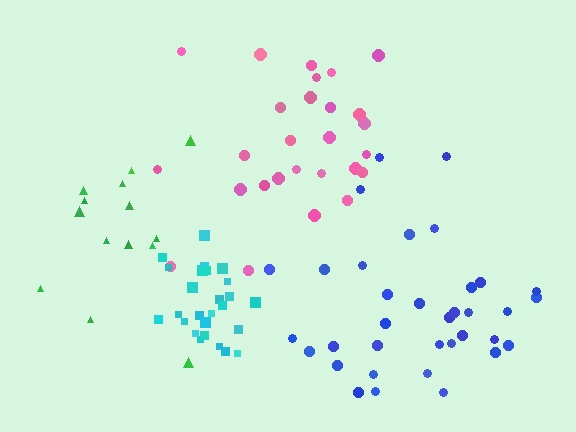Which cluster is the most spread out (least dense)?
Green.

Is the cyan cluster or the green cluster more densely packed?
Cyan.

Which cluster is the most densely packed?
Cyan.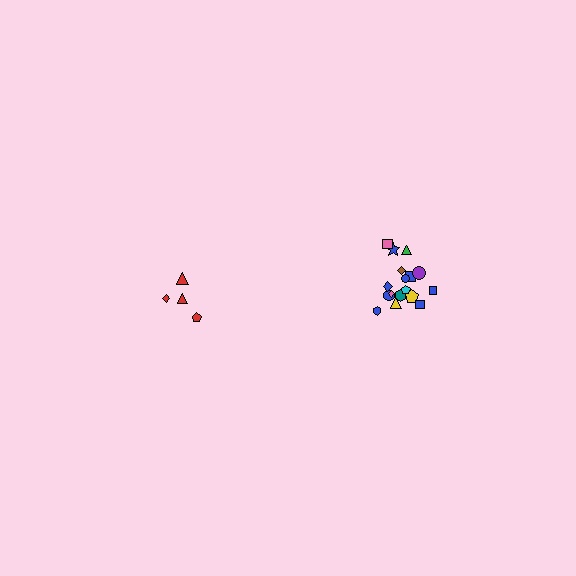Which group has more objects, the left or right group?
The right group.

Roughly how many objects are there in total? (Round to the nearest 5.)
Roughly 20 objects in total.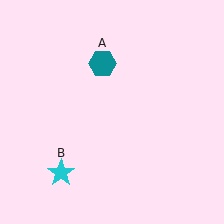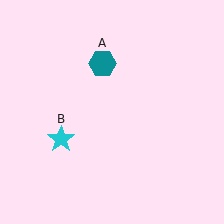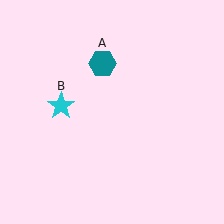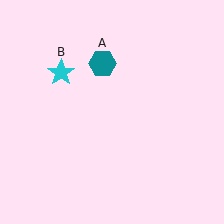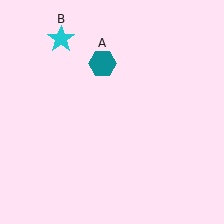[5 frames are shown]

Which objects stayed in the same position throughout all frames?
Teal hexagon (object A) remained stationary.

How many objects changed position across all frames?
1 object changed position: cyan star (object B).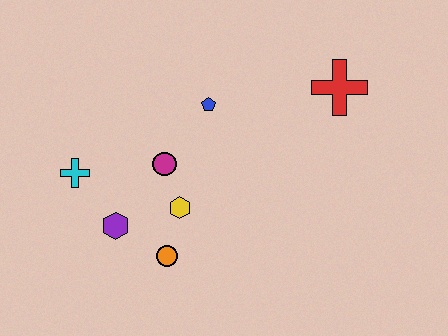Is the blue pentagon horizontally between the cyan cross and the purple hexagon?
No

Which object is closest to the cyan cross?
The purple hexagon is closest to the cyan cross.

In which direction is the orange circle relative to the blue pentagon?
The orange circle is below the blue pentagon.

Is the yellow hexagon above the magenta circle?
No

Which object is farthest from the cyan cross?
The red cross is farthest from the cyan cross.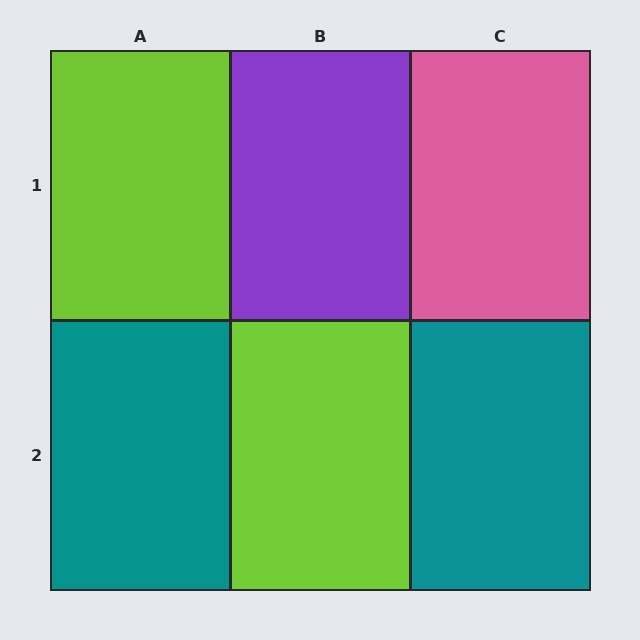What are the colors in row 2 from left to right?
Teal, lime, teal.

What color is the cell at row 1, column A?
Lime.